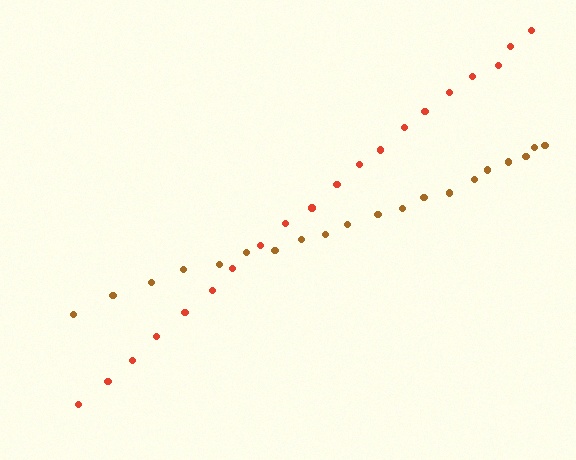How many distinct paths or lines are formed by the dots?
There are 2 distinct paths.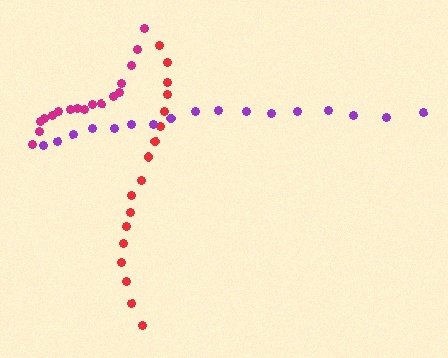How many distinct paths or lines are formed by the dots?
There are 3 distinct paths.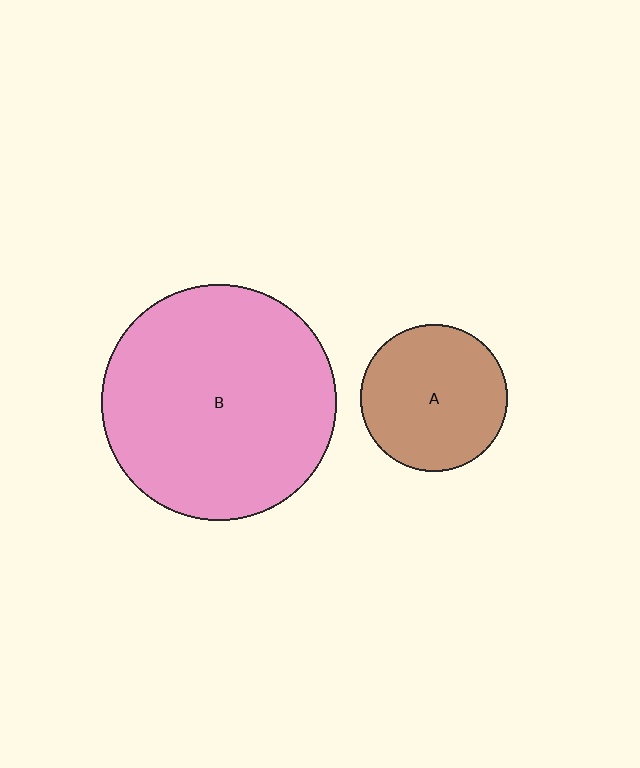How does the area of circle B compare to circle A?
Approximately 2.6 times.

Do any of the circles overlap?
No, none of the circles overlap.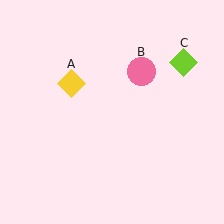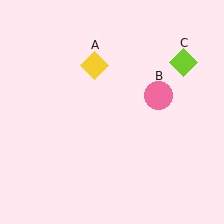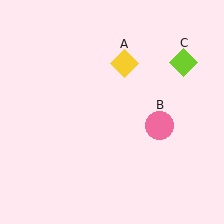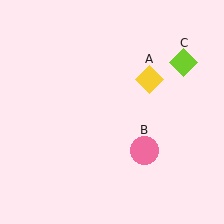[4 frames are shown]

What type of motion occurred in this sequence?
The yellow diamond (object A), pink circle (object B) rotated clockwise around the center of the scene.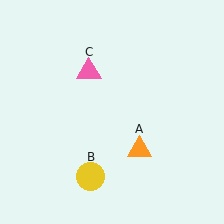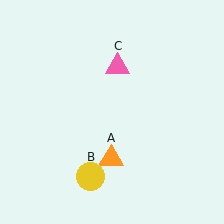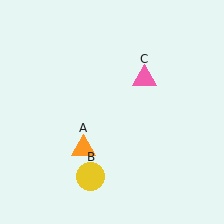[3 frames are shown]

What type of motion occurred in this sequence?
The orange triangle (object A), pink triangle (object C) rotated clockwise around the center of the scene.